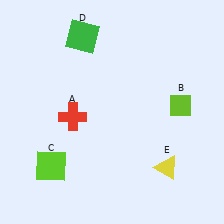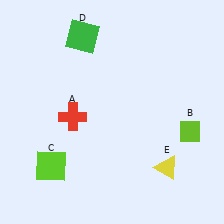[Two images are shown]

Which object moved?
The lime diamond (B) moved down.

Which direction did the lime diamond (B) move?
The lime diamond (B) moved down.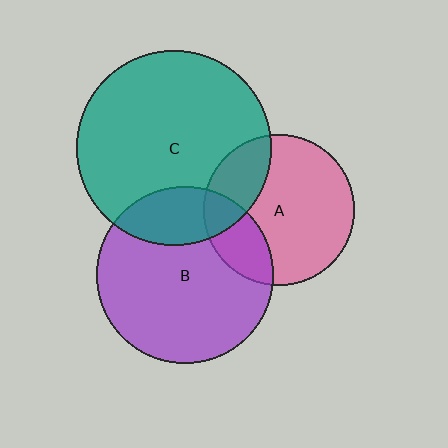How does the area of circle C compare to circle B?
Approximately 1.2 times.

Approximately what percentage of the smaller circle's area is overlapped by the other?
Approximately 20%.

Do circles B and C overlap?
Yes.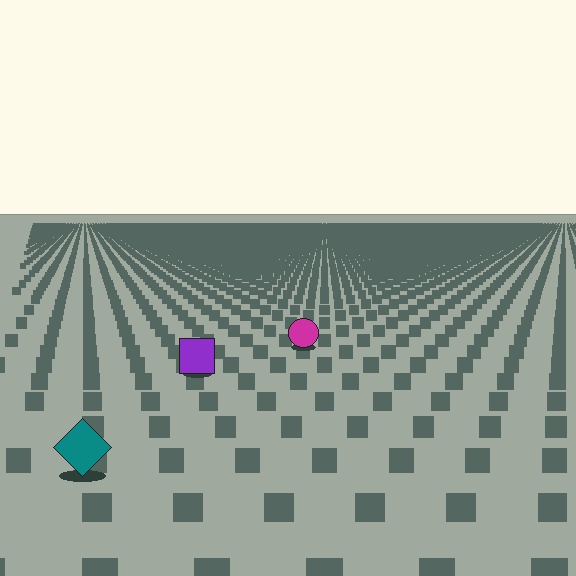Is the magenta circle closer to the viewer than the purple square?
No. The purple square is closer — you can tell from the texture gradient: the ground texture is coarser near it.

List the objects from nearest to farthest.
From nearest to farthest: the teal diamond, the purple square, the magenta circle.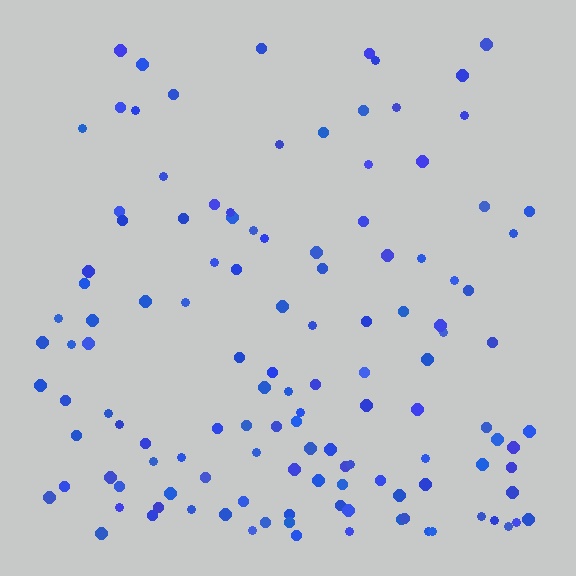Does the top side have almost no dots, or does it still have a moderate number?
Still a moderate number, just noticeably fewer than the bottom.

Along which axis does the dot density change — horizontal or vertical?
Vertical.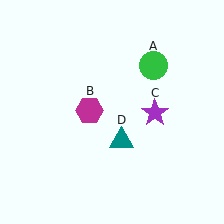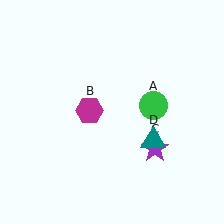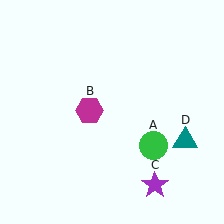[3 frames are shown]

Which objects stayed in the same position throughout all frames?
Magenta hexagon (object B) remained stationary.